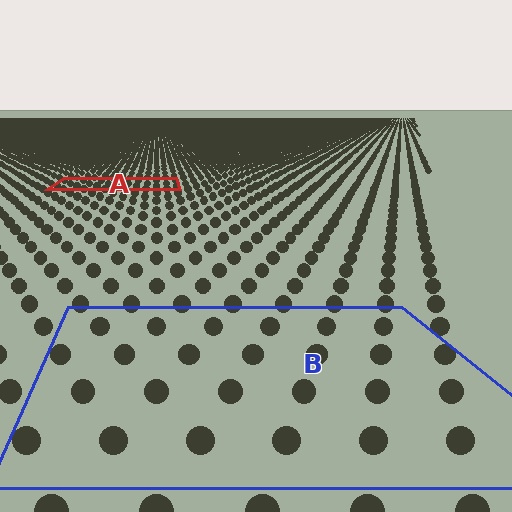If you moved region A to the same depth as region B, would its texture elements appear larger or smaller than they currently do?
They would appear larger. At a closer depth, the same texture elements are projected at a bigger on-screen size.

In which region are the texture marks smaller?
The texture marks are smaller in region A, because it is farther away.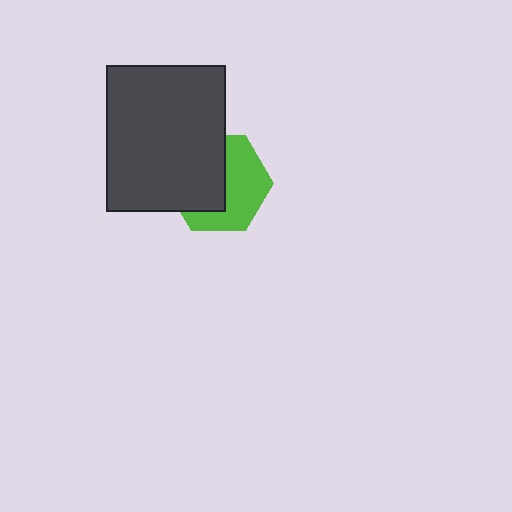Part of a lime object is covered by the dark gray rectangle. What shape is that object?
It is a hexagon.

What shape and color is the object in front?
The object in front is a dark gray rectangle.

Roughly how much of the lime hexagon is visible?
About half of it is visible (roughly 52%).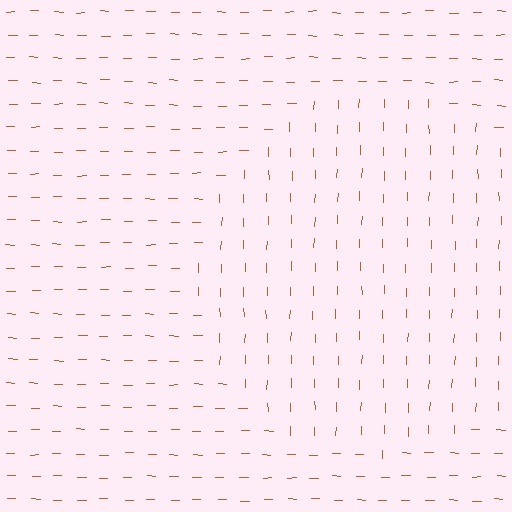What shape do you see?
I see a circle.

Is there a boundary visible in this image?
Yes, there is a texture boundary formed by a change in line orientation.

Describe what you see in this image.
The image is filled with small brown line segments. A circle region in the image has lines oriented differently from the surrounding lines, creating a visible texture boundary.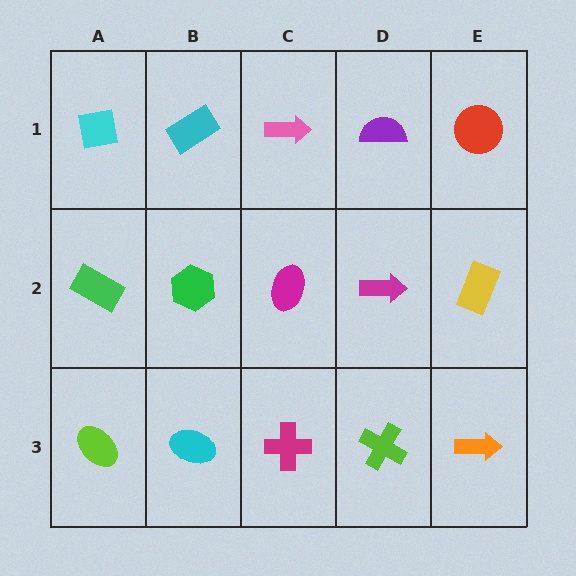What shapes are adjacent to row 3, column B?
A green hexagon (row 2, column B), a lime ellipse (row 3, column A), a magenta cross (row 3, column C).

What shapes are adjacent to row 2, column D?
A purple semicircle (row 1, column D), a lime cross (row 3, column D), a magenta ellipse (row 2, column C), a yellow rectangle (row 2, column E).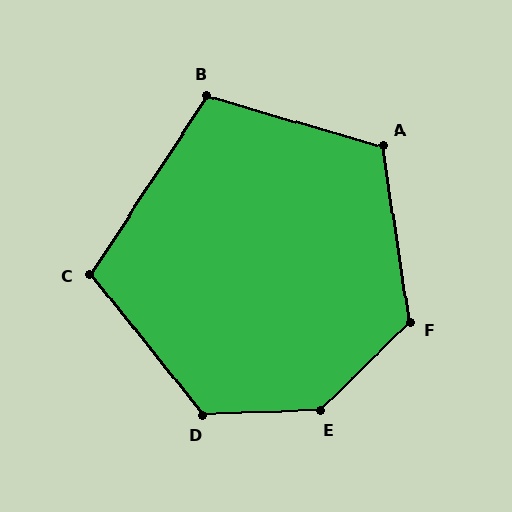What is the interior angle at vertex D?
Approximately 127 degrees (obtuse).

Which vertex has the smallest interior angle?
B, at approximately 107 degrees.